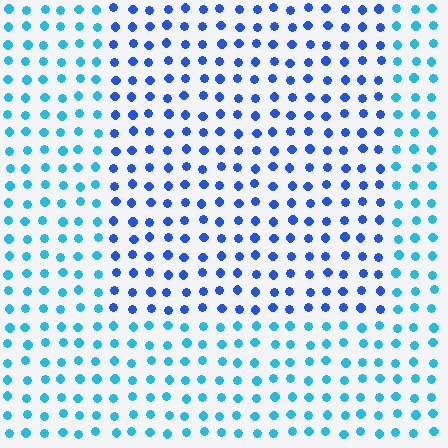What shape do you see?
I see a rectangle.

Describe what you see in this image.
The image is filled with small cyan elements in a uniform arrangement. A rectangle-shaped region is visible where the elements are tinted to a slightly different hue, forming a subtle color boundary.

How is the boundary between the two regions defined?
The boundary is defined purely by a slight shift in hue (about 34 degrees). Spacing, size, and orientation are identical on both sides.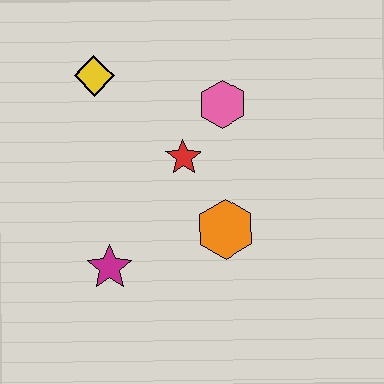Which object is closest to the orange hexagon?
The red star is closest to the orange hexagon.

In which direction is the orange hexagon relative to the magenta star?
The orange hexagon is to the right of the magenta star.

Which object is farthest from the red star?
The magenta star is farthest from the red star.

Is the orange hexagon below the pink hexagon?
Yes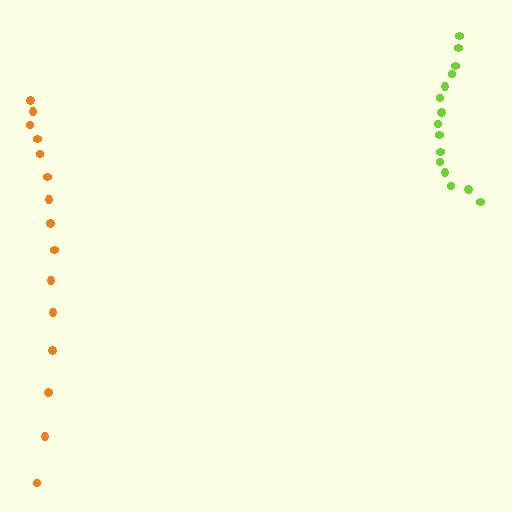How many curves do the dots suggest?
There are 2 distinct paths.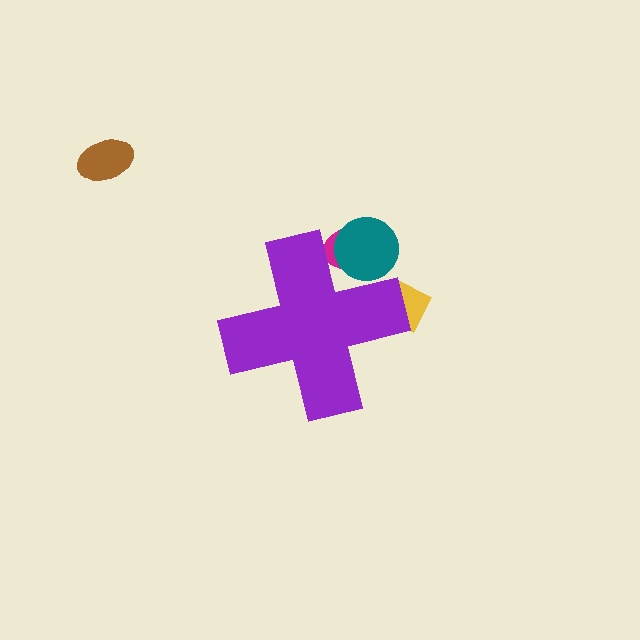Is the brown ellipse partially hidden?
No, the brown ellipse is fully visible.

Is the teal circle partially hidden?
Yes, the teal circle is partially hidden behind the purple cross.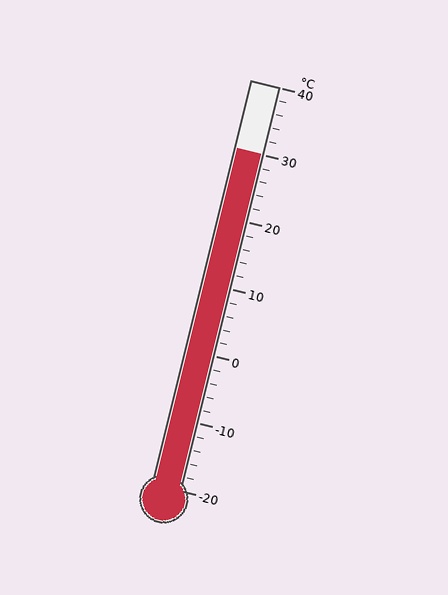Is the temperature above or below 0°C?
The temperature is above 0°C.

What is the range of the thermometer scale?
The thermometer scale ranges from -20°C to 40°C.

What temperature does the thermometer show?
The thermometer shows approximately 30°C.